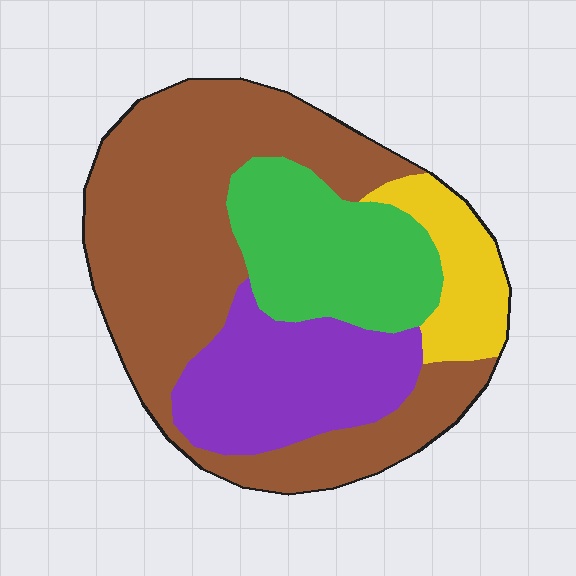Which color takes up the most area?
Brown, at roughly 50%.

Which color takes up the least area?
Yellow, at roughly 10%.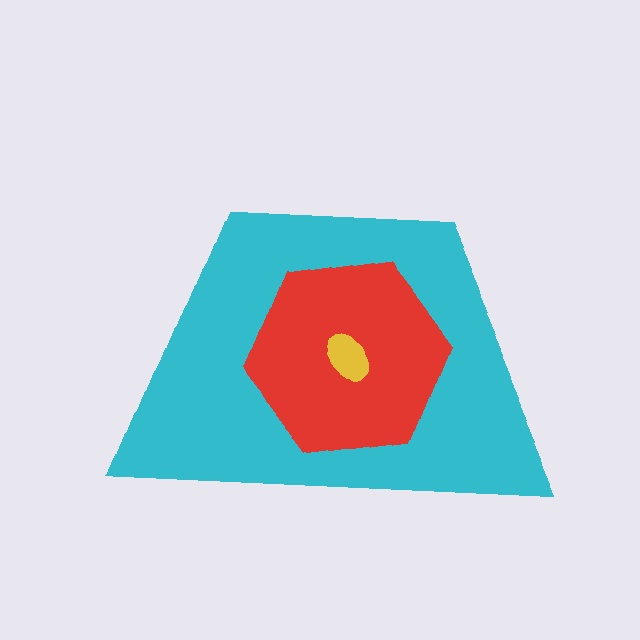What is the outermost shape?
The cyan trapezoid.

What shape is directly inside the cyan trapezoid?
The red hexagon.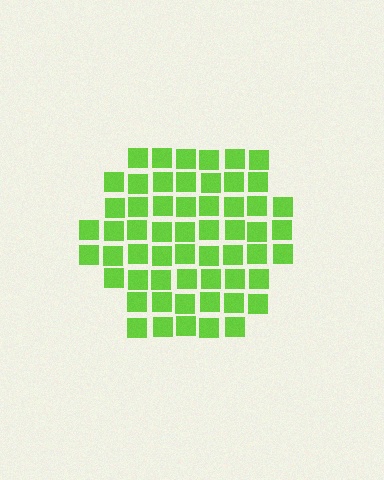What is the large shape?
The large shape is a hexagon.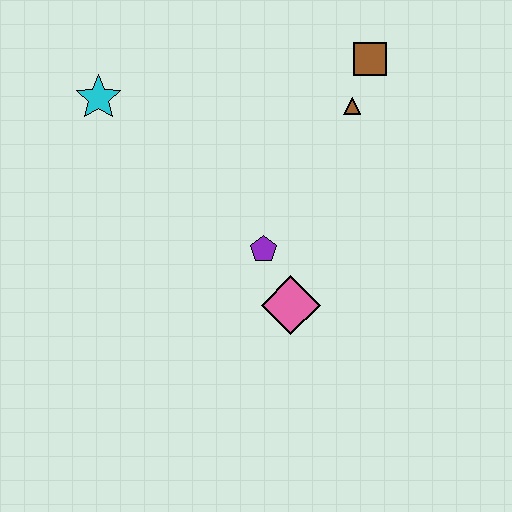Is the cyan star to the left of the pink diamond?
Yes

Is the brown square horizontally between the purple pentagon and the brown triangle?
No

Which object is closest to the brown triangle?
The brown square is closest to the brown triangle.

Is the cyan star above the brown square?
No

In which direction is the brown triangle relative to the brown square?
The brown triangle is below the brown square.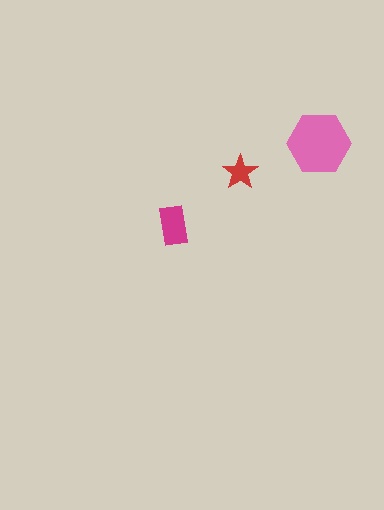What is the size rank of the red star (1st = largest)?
3rd.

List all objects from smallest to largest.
The red star, the magenta rectangle, the pink hexagon.